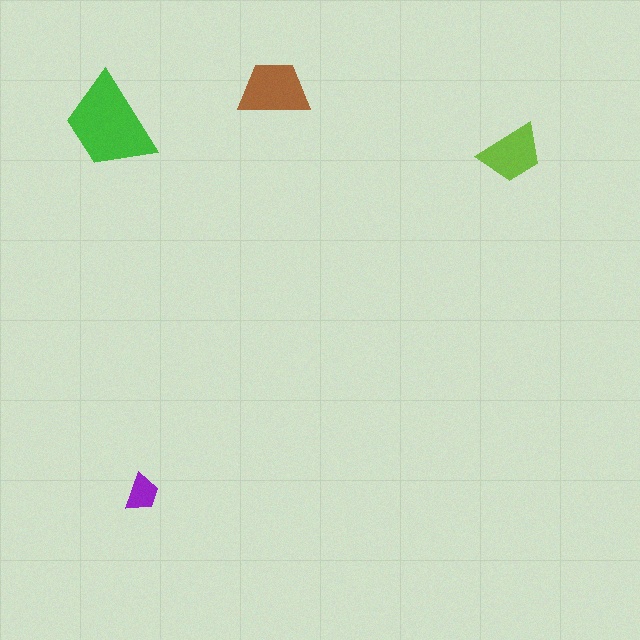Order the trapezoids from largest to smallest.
the green one, the brown one, the lime one, the purple one.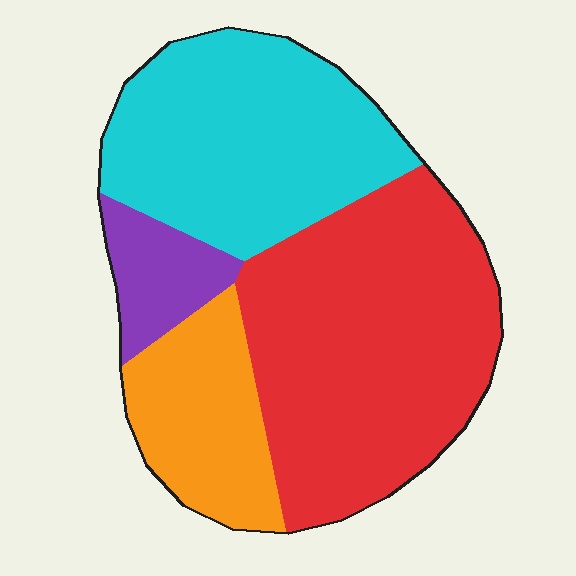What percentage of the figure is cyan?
Cyan covers 32% of the figure.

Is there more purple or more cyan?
Cyan.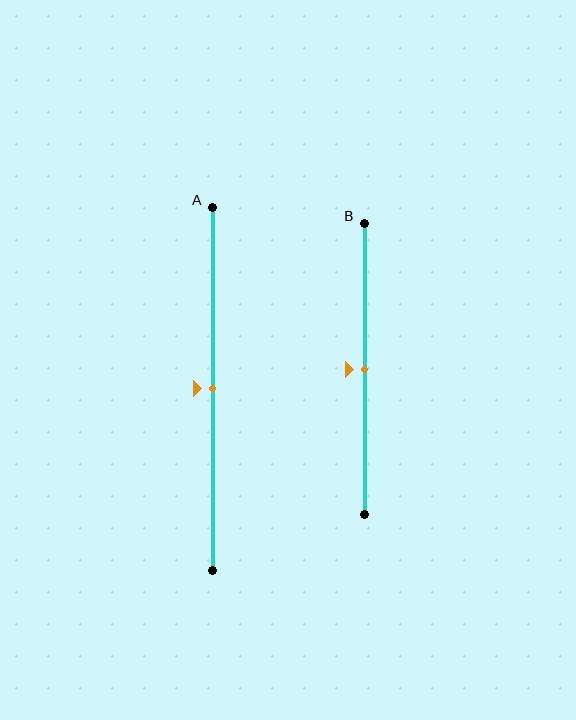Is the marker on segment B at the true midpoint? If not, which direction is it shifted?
Yes, the marker on segment B is at the true midpoint.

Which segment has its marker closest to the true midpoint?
Segment A has its marker closest to the true midpoint.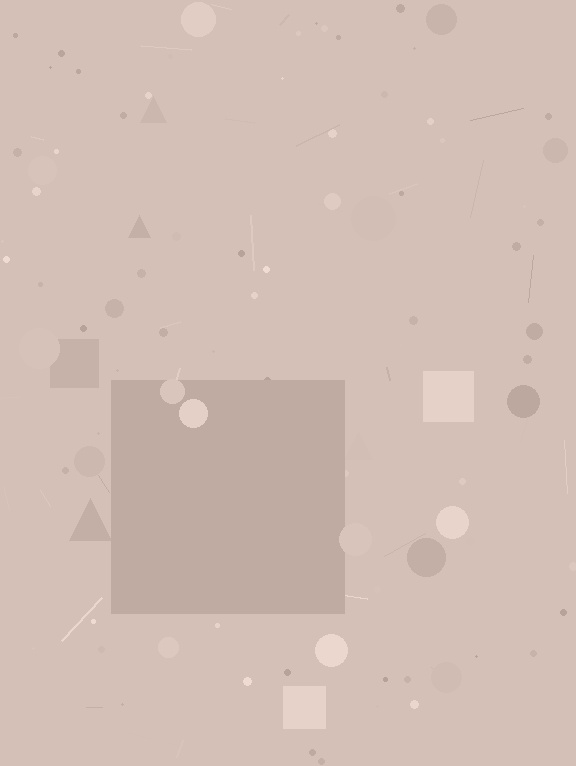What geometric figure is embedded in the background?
A square is embedded in the background.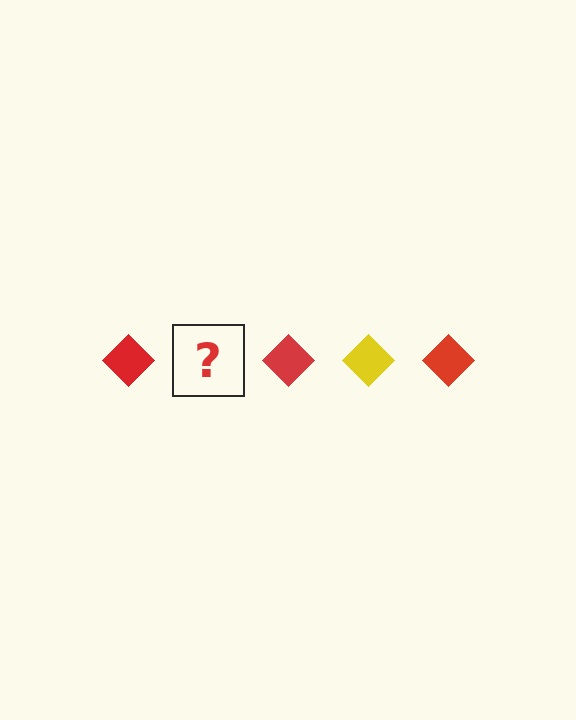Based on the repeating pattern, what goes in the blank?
The blank should be a yellow diamond.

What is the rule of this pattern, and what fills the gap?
The rule is that the pattern cycles through red, yellow diamonds. The gap should be filled with a yellow diamond.